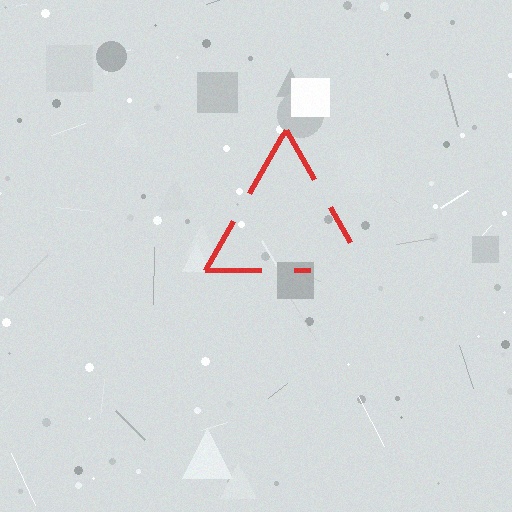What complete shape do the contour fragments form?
The contour fragments form a triangle.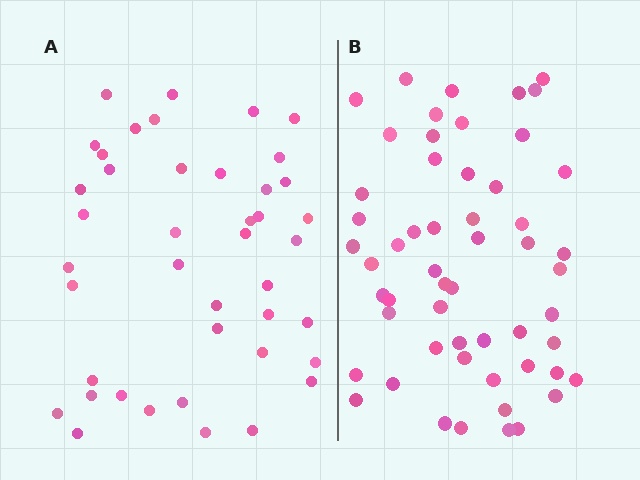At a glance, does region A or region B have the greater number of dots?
Region B (the right region) has more dots.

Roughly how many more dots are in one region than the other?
Region B has approximately 15 more dots than region A.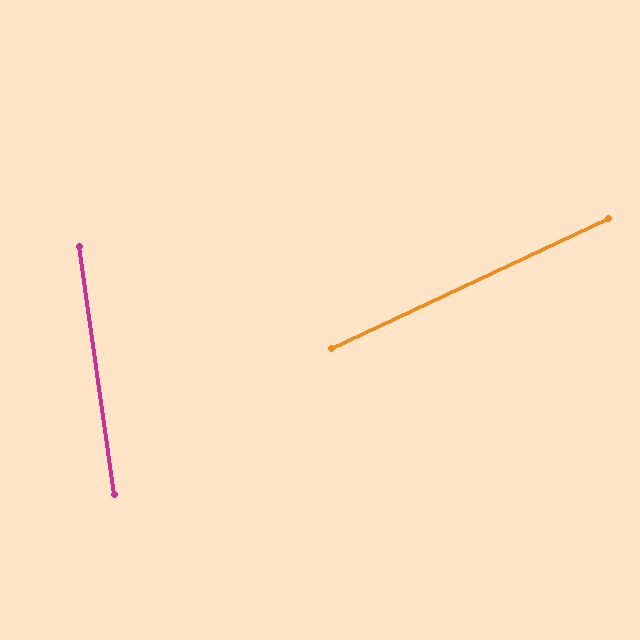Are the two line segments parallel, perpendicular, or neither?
Neither parallel nor perpendicular — they differ by about 73°.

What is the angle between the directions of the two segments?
Approximately 73 degrees.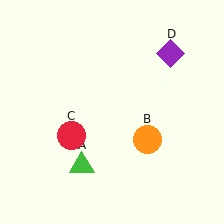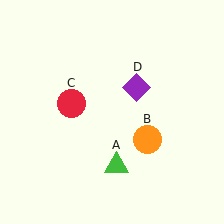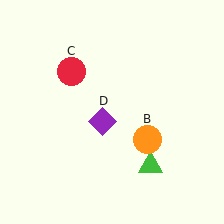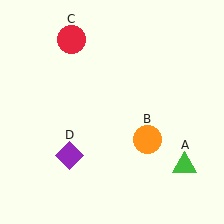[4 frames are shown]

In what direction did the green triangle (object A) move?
The green triangle (object A) moved right.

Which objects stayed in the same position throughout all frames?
Orange circle (object B) remained stationary.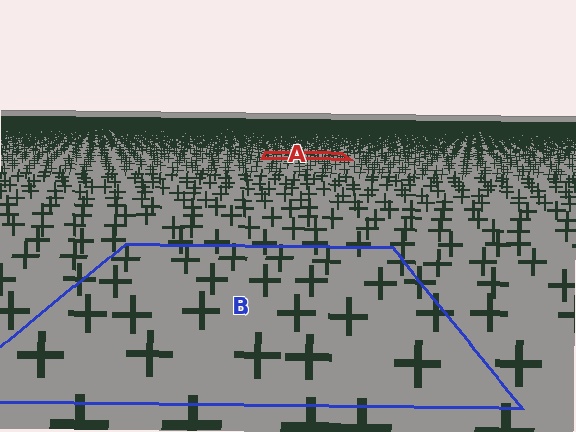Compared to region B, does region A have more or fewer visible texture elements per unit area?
Region A has more texture elements per unit area — they are packed more densely because it is farther away.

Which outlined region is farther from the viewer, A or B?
Region A is farther from the viewer — the texture elements inside it appear smaller and more densely packed.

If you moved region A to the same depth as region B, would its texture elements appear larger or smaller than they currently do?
They would appear larger. At a closer depth, the same texture elements are projected at a bigger on-screen size.